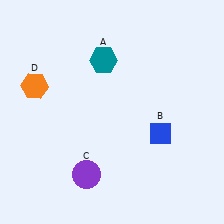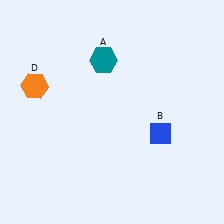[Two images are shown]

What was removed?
The purple circle (C) was removed in Image 2.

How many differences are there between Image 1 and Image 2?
There is 1 difference between the two images.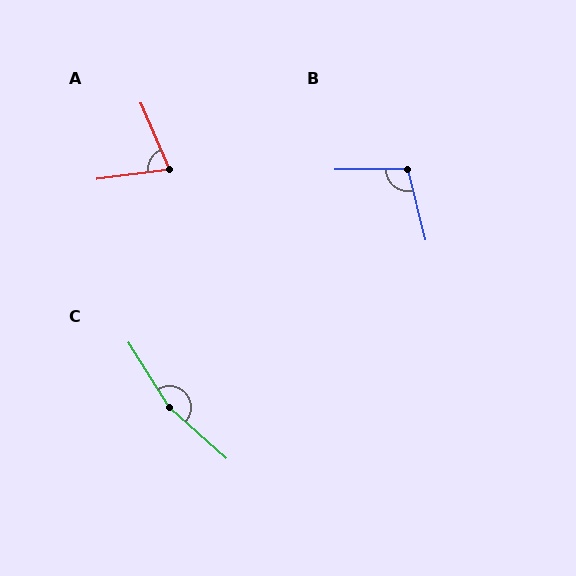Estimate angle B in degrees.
Approximately 104 degrees.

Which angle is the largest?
C, at approximately 165 degrees.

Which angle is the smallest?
A, at approximately 74 degrees.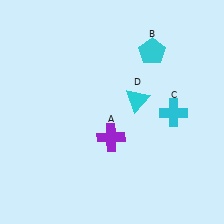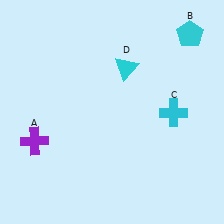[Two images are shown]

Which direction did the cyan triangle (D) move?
The cyan triangle (D) moved up.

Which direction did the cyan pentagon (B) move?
The cyan pentagon (B) moved right.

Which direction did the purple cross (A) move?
The purple cross (A) moved left.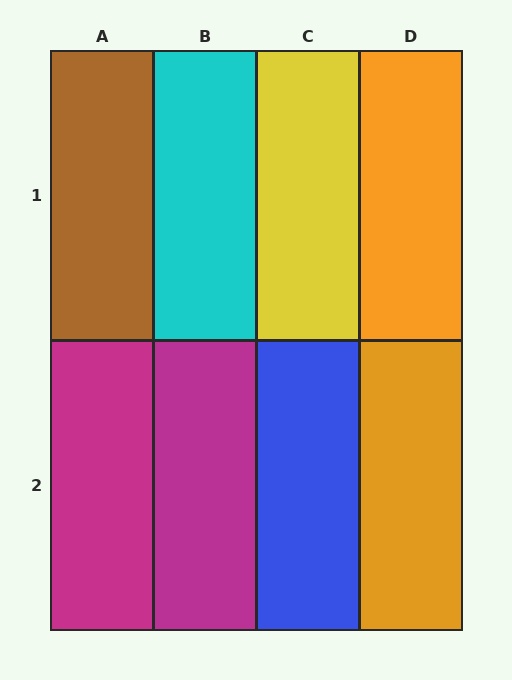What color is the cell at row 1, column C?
Yellow.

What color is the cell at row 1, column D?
Orange.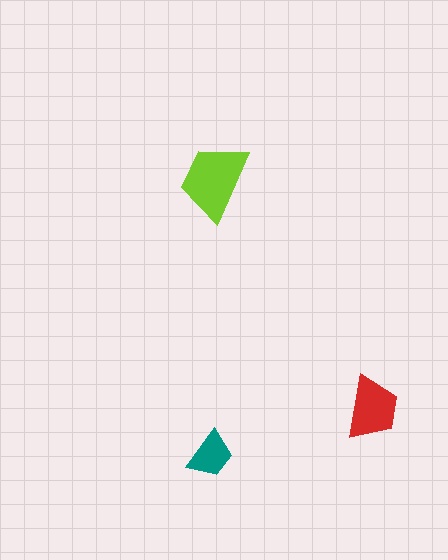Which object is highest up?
The lime trapezoid is topmost.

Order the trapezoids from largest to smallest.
the lime one, the red one, the teal one.